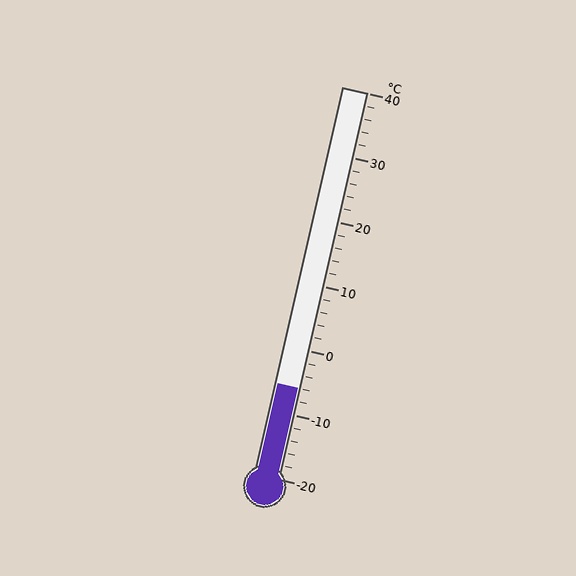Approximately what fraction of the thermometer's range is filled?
The thermometer is filled to approximately 25% of its range.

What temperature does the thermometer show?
The thermometer shows approximately -6°C.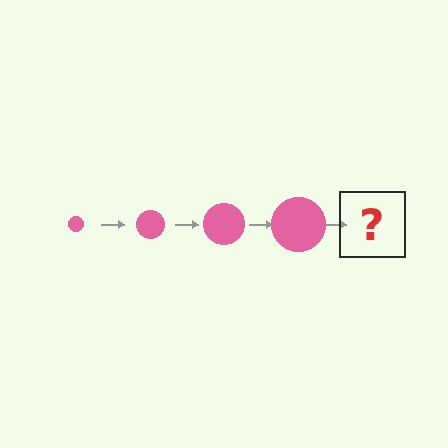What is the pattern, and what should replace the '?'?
The pattern is that the circle gets progressively larger each step. The '?' should be a pink circle, larger than the previous one.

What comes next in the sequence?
The next element should be a pink circle, larger than the previous one.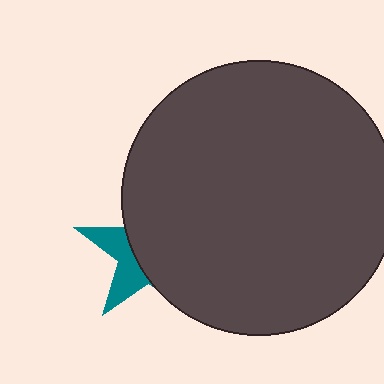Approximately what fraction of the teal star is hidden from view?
Roughly 67% of the teal star is hidden behind the dark gray circle.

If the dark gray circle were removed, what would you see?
You would see the complete teal star.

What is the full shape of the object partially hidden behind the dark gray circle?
The partially hidden object is a teal star.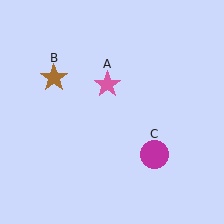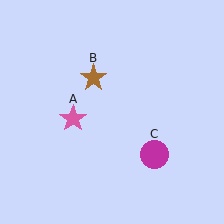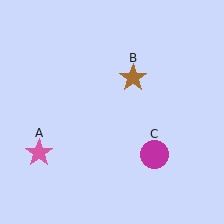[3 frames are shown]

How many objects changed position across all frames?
2 objects changed position: pink star (object A), brown star (object B).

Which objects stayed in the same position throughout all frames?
Magenta circle (object C) remained stationary.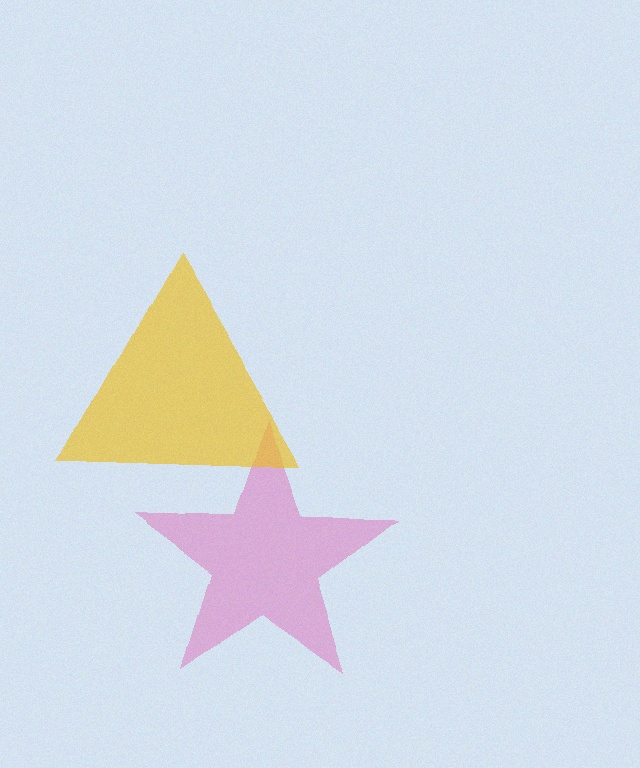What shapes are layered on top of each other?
The layered shapes are: a pink star, a yellow triangle.